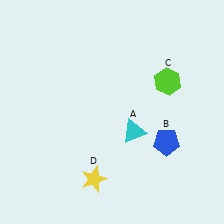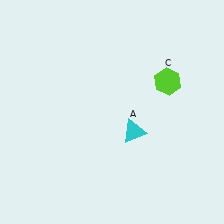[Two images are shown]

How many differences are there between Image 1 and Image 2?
There are 2 differences between the two images.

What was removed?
The yellow star (D), the blue pentagon (B) were removed in Image 2.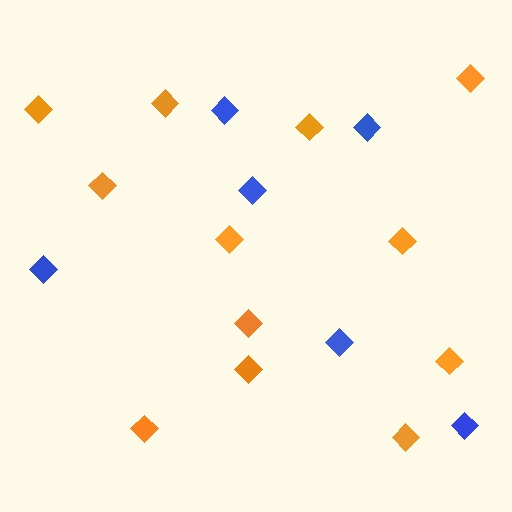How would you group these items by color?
There are 2 groups: one group of blue diamonds (6) and one group of orange diamonds (12).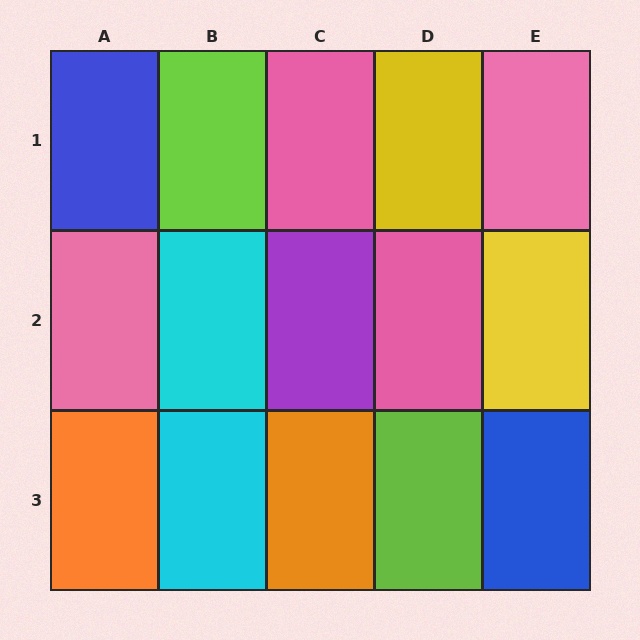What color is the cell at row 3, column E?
Blue.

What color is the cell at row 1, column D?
Yellow.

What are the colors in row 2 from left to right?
Pink, cyan, purple, pink, yellow.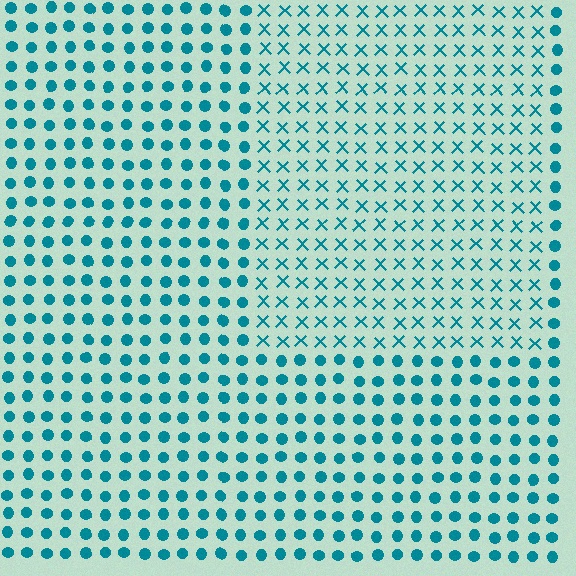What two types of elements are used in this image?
The image uses X marks inside the rectangle region and circles outside it.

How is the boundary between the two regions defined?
The boundary is defined by a change in element shape: X marks inside vs. circles outside. All elements share the same color and spacing.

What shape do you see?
I see a rectangle.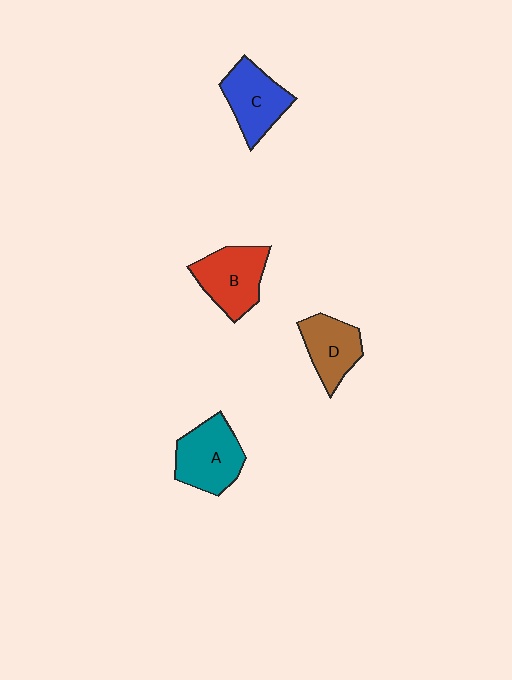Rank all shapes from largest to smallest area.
From largest to smallest: A (teal), B (red), C (blue), D (brown).